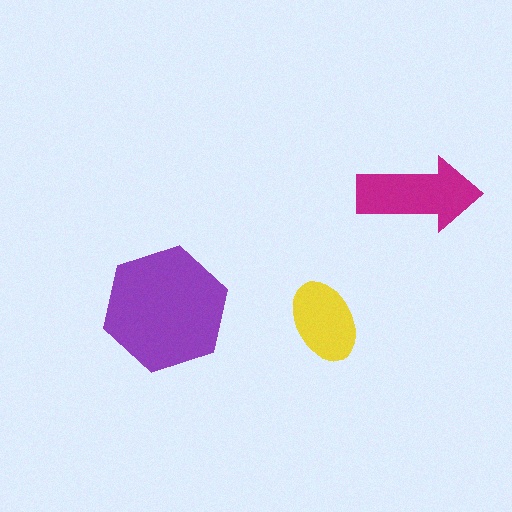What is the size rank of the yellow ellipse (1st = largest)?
3rd.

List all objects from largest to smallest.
The purple hexagon, the magenta arrow, the yellow ellipse.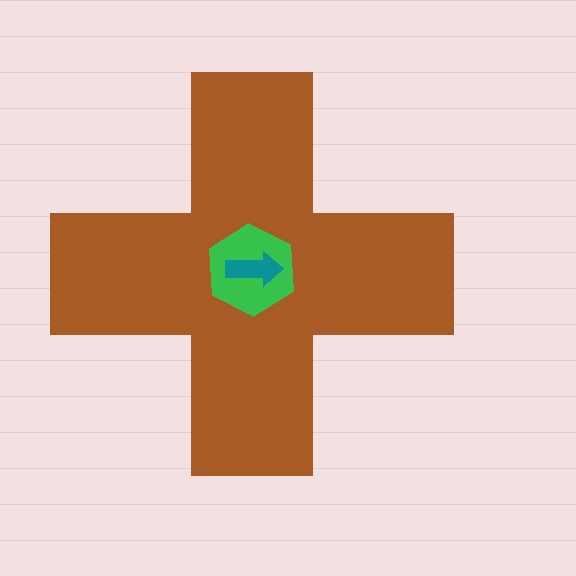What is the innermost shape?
The teal arrow.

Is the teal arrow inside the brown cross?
Yes.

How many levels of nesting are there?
3.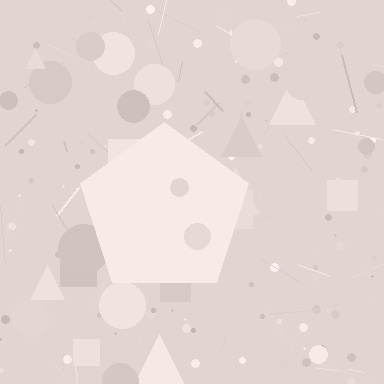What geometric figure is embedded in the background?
A pentagon is embedded in the background.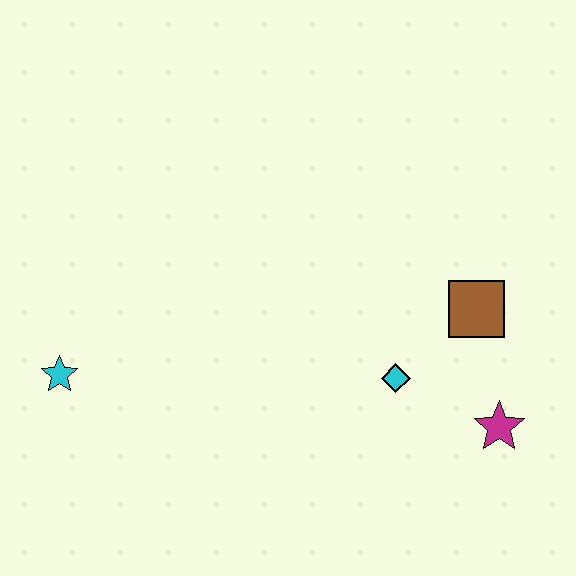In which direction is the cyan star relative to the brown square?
The cyan star is to the left of the brown square.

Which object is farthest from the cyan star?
The magenta star is farthest from the cyan star.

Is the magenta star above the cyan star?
No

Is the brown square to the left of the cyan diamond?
No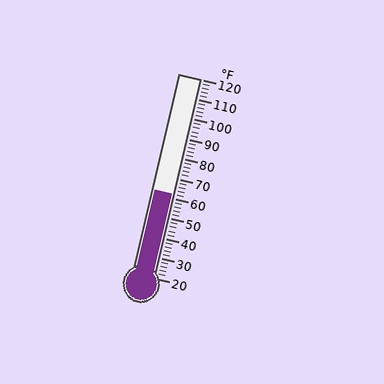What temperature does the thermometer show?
The thermometer shows approximately 62°F.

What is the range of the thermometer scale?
The thermometer scale ranges from 20°F to 120°F.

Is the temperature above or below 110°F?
The temperature is below 110°F.